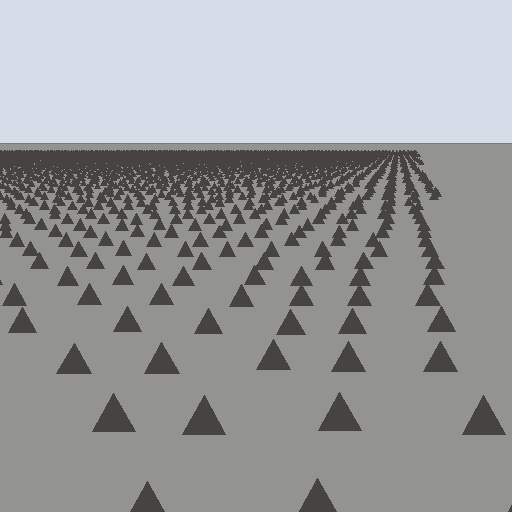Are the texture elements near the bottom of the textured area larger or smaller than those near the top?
Larger. Near the bottom, elements are closer to the viewer and appear at a bigger on-screen size.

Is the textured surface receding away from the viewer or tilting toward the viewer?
The surface is receding away from the viewer. Texture elements get smaller and denser toward the top.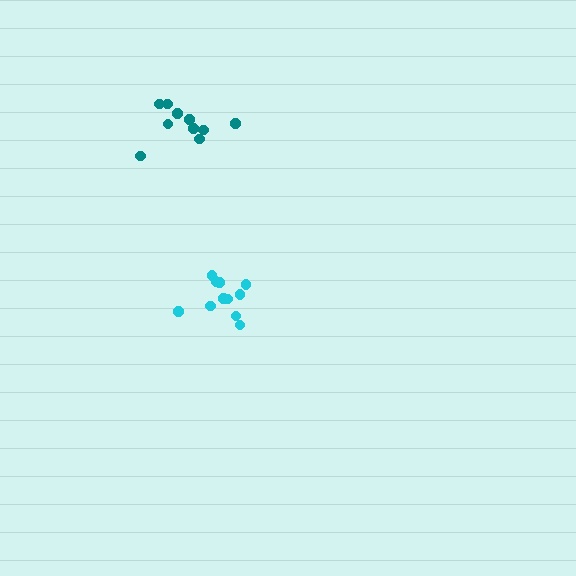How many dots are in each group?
Group 1: 10 dots, Group 2: 11 dots (21 total).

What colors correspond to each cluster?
The clusters are colored: teal, cyan.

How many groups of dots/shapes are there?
There are 2 groups.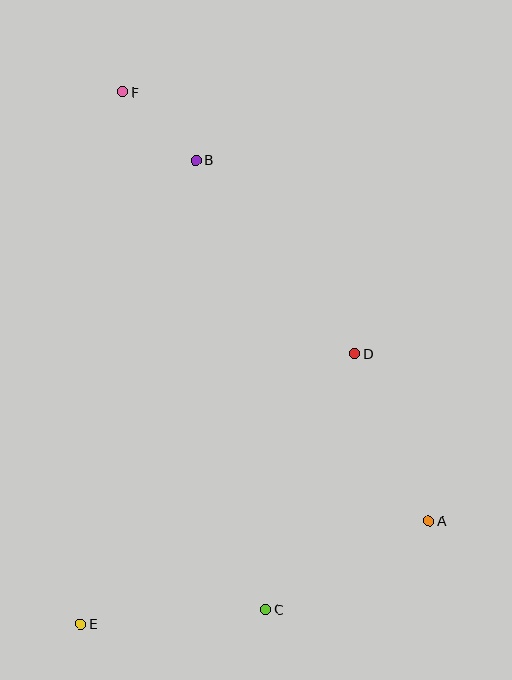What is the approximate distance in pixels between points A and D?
The distance between A and D is approximately 183 pixels.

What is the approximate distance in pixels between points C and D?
The distance between C and D is approximately 271 pixels.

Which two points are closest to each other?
Points B and F are closest to each other.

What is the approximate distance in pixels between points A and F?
The distance between A and F is approximately 527 pixels.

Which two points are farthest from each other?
Points C and F are farthest from each other.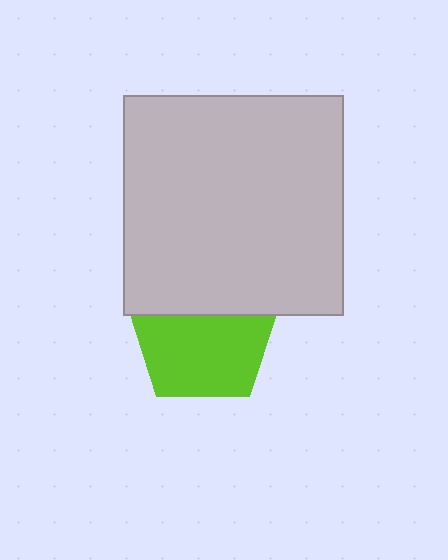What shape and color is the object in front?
The object in front is a light gray square.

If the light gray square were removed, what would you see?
You would see the complete lime pentagon.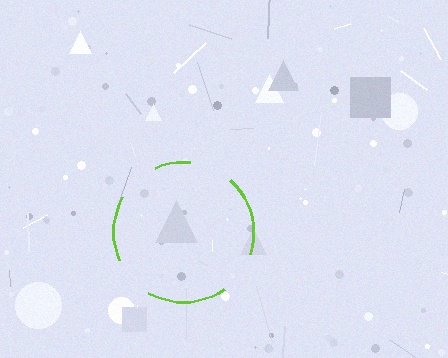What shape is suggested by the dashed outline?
The dashed outline suggests a circle.